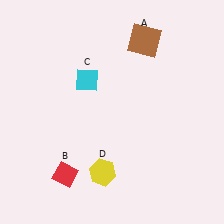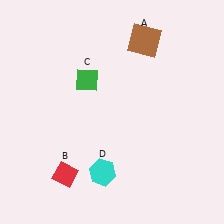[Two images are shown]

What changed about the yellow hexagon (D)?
In Image 1, D is yellow. In Image 2, it changed to cyan.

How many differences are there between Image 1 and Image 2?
There are 2 differences between the two images.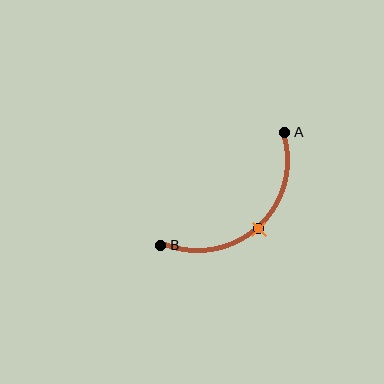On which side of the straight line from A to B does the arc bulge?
The arc bulges below and to the right of the straight line connecting A and B.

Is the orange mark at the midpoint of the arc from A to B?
Yes. The orange mark lies on the arc at equal arc-length from both A and B — it is the arc midpoint.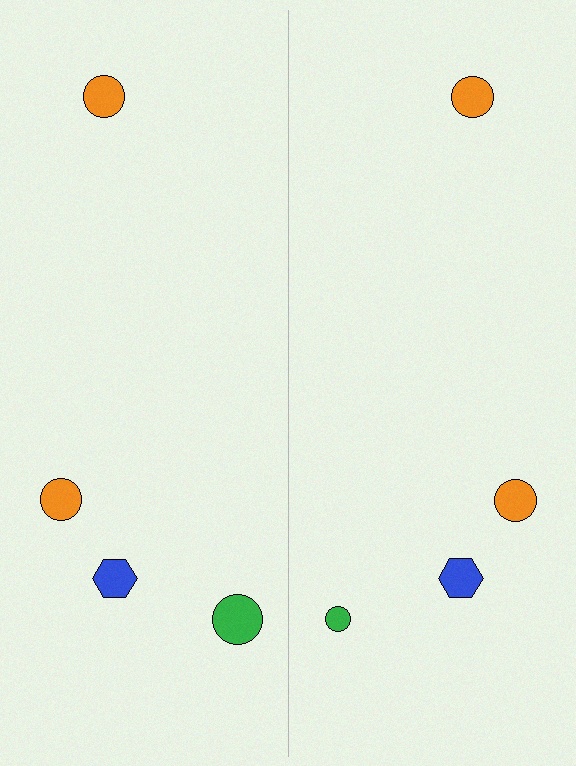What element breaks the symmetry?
The green circle on the right side has a different size than its mirror counterpart.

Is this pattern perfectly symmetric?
No, the pattern is not perfectly symmetric. The green circle on the right side has a different size than its mirror counterpart.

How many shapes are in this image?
There are 8 shapes in this image.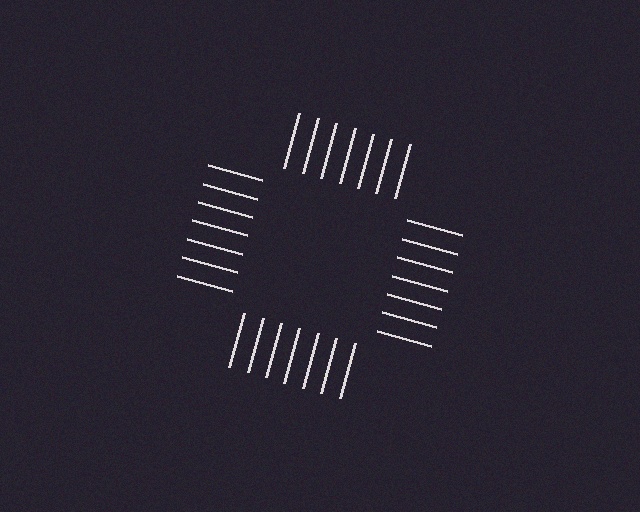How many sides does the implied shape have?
4 sides — the line-ends trace a square.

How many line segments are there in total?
28 — 7 along each of the 4 edges.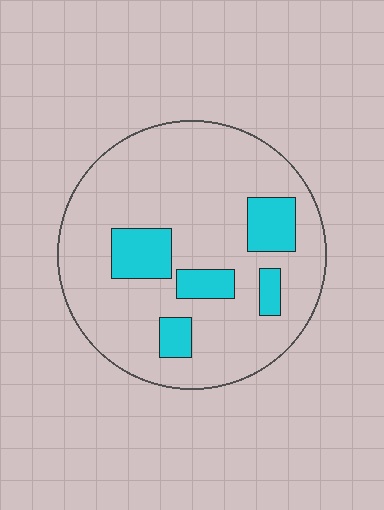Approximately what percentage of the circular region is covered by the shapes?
Approximately 15%.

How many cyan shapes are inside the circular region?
5.